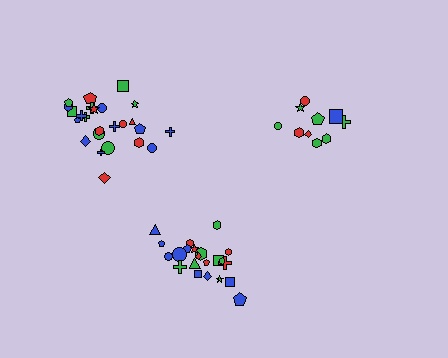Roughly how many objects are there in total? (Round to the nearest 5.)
Roughly 55 objects in total.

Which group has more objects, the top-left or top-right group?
The top-left group.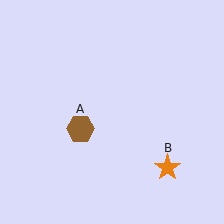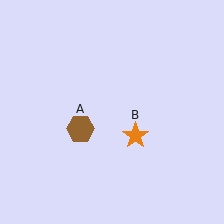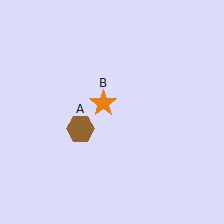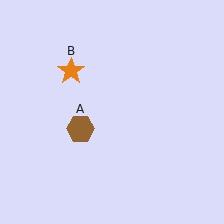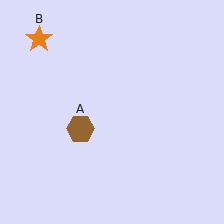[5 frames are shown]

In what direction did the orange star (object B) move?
The orange star (object B) moved up and to the left.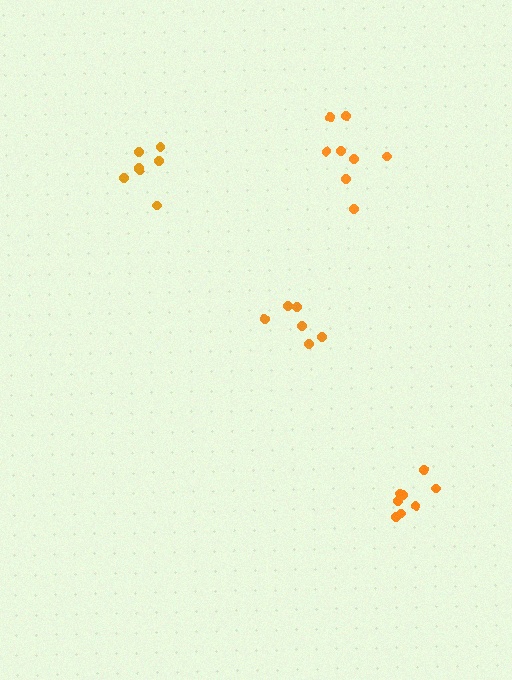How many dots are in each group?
Group 1: 6 dots, Group 2: 7 dots, Group 3: 8 dots, Group 4: 8 dots (29 total).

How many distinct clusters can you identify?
There are 4 distinct clusters.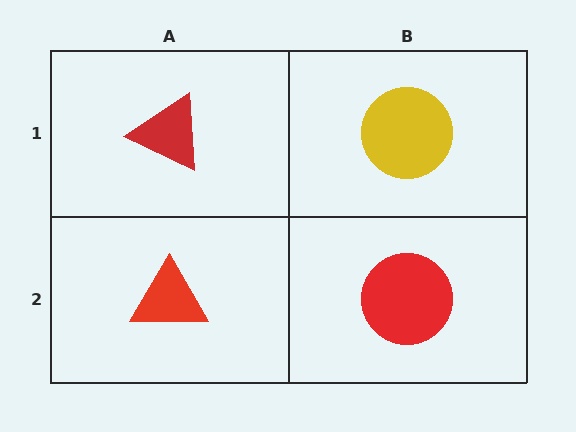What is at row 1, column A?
A red triangle.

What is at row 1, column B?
A yellow circle.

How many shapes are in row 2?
2 shapes.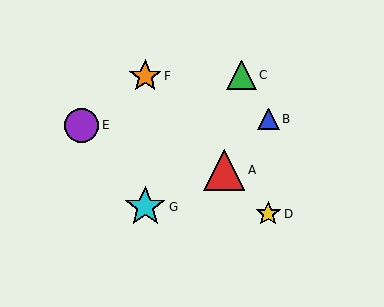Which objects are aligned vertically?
Objects F, G are aligned vertically.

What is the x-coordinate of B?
Object B is at x≈268.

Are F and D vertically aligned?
No, F is at x≈145 and D is at x≈268.